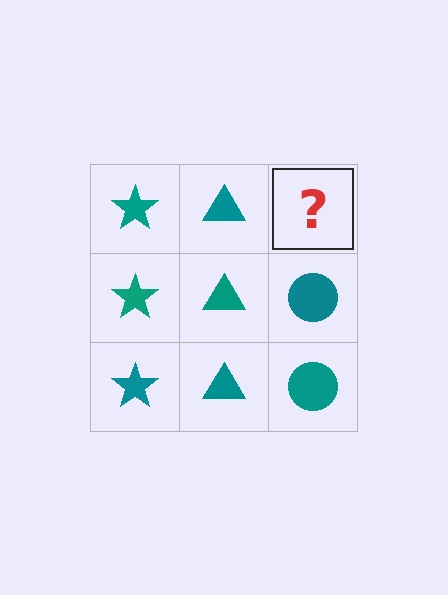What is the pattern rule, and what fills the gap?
The rule is that each column has a consistent shape. The gap should be filled with a teal circle.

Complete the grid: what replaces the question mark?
The question mark should be replaced with a teal circle.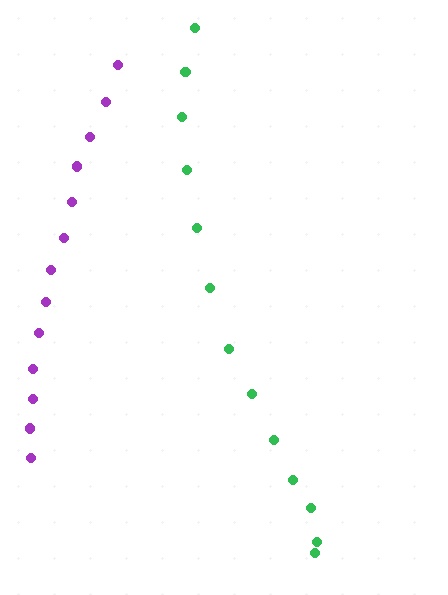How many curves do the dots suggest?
There are 2 distinct paths.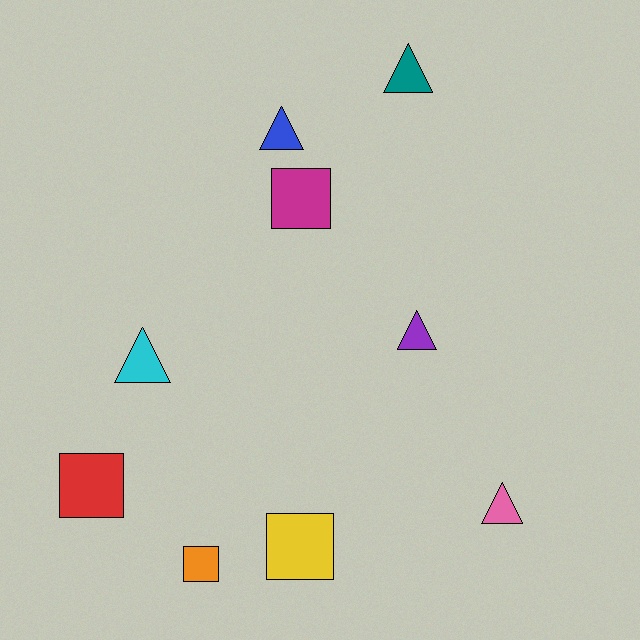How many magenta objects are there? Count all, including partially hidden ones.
There is 1 magenta object.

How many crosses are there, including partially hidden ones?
There are no crosses.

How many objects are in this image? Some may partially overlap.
There are 9 objects.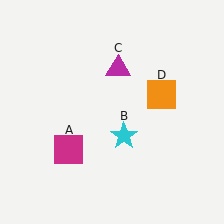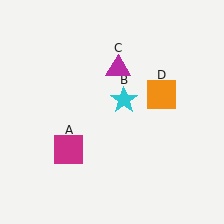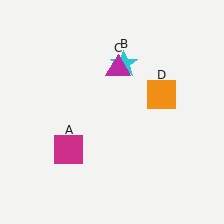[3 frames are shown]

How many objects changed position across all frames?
1 object changed position: cyan star (object B).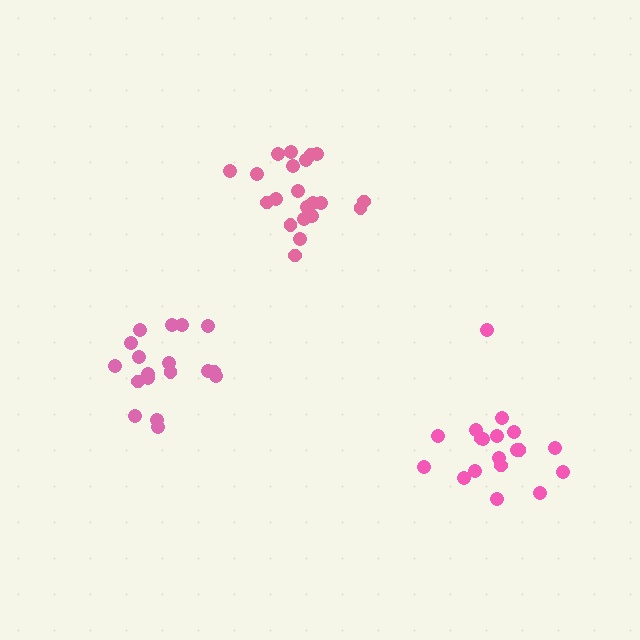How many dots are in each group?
Group 1: 21 dots, Group 2: 19 dots, Group 3: 18 dots (58 total).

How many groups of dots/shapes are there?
There are 3 groups.